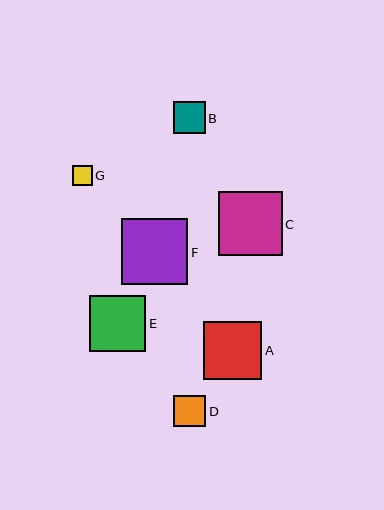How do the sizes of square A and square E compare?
Square A and square E are approximately the same size.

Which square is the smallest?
Square G is the smallest with a size of approximately 20 pixels.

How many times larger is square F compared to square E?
Square F is approximately 1.2 times the size of square E.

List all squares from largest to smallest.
From largest to smallest: F, C, A, E, B, D, G.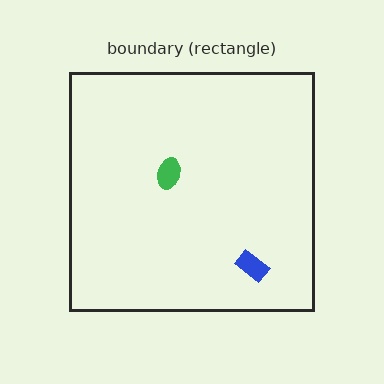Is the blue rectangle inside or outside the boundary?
Inside.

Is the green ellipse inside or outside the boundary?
Inside.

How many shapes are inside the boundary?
2 inside, 0 outside.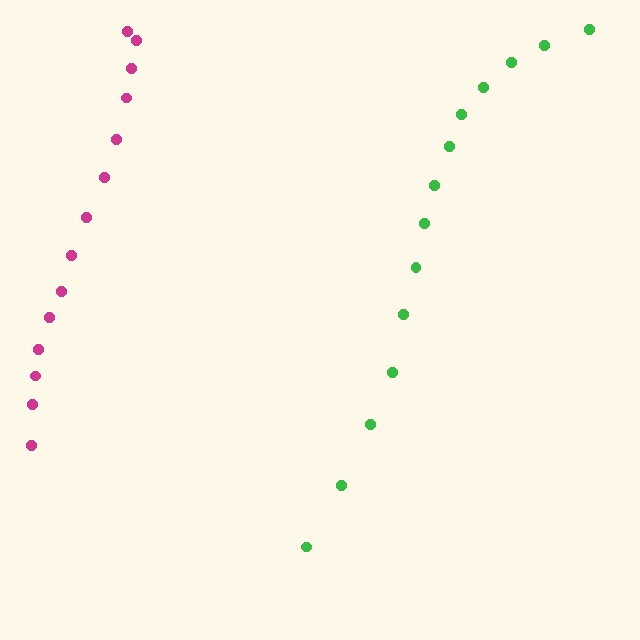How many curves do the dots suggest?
There are 2 distinct paths.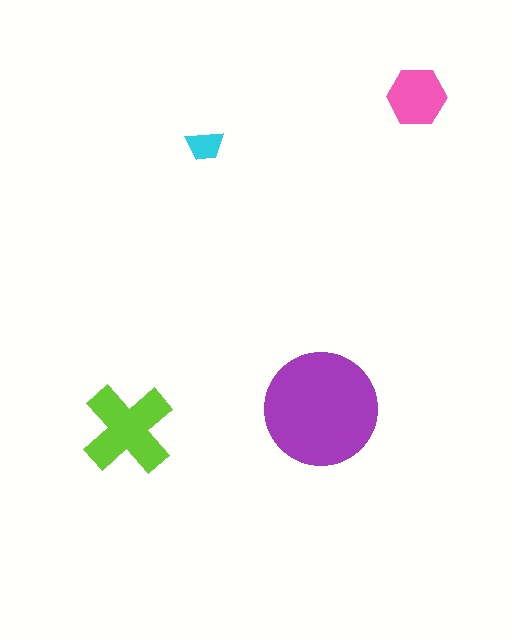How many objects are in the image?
There are 4 objects in the image.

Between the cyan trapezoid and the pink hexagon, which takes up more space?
The pink hexagon.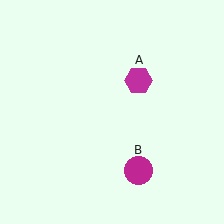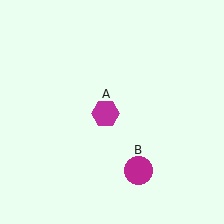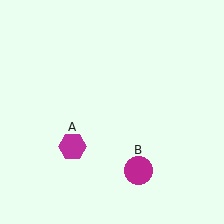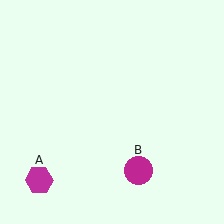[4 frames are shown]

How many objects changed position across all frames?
1 object changed position: magenta hexagon (object A).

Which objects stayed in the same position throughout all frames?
Magenta circle (object B) remained stationary.